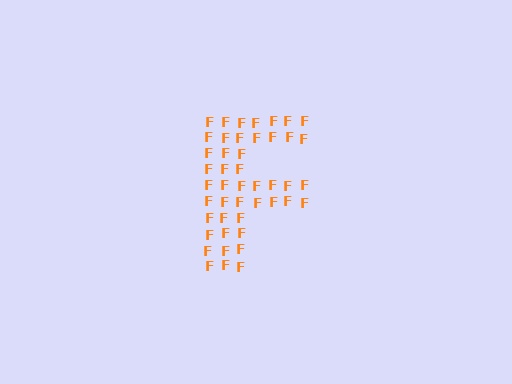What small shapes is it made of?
It is made of small letter F's.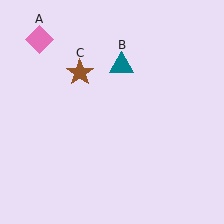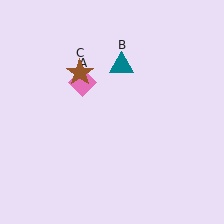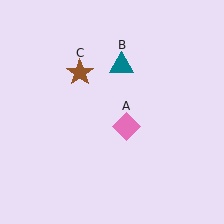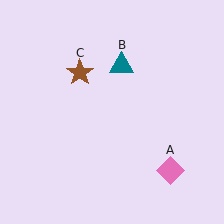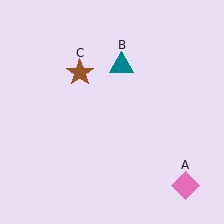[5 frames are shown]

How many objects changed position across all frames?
1 object changed position: pink diamond (object A).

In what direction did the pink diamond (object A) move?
The pink diamond (object A) moved down and to the right.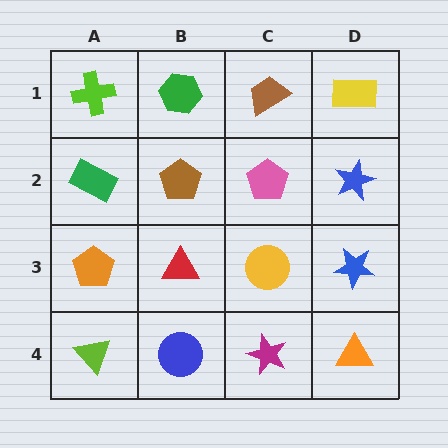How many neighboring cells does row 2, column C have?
4.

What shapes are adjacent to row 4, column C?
A yellow circle (row 3, column C), a blue circle (row 4, column B), an orange triangle (row 4, column D).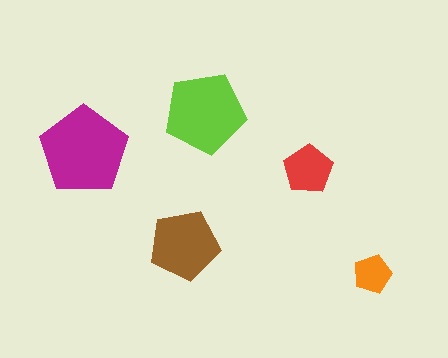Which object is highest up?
The lime pentagon is topmost.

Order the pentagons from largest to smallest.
the magenta one, the lime one, the brown one, the red one, the orange one.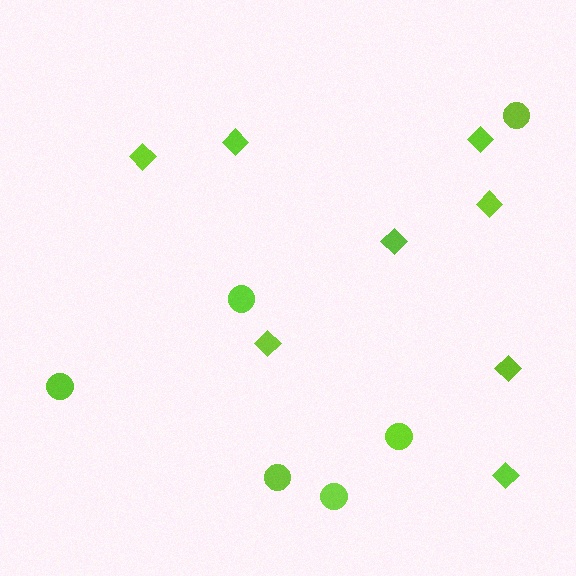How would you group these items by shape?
There are 2 groups: one group of diamonds (8) and one group of circles (6).